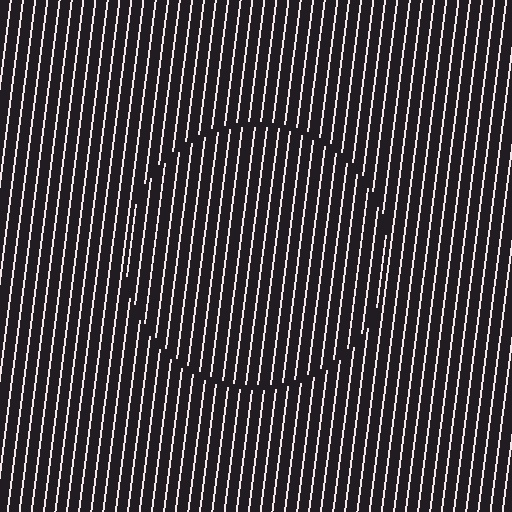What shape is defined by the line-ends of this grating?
An illusory circle. The interior of the shape contains the same grating, shifted by half a period — the contour is defined by the phase discontinuity where line-ends from the inner and outer gratings abut.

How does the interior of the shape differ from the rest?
The interior of the shape contains the same grating, shifted by half a period — the contour is defined by the phase discontinuity where line-ends from the inner and outer gratings abut.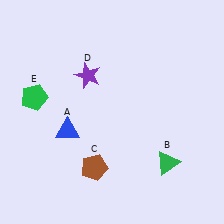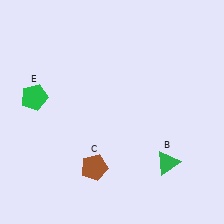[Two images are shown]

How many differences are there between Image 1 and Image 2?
There are 2 differences between the two images.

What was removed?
The purple star (D), the blue triangle (A) were removed in Image 2.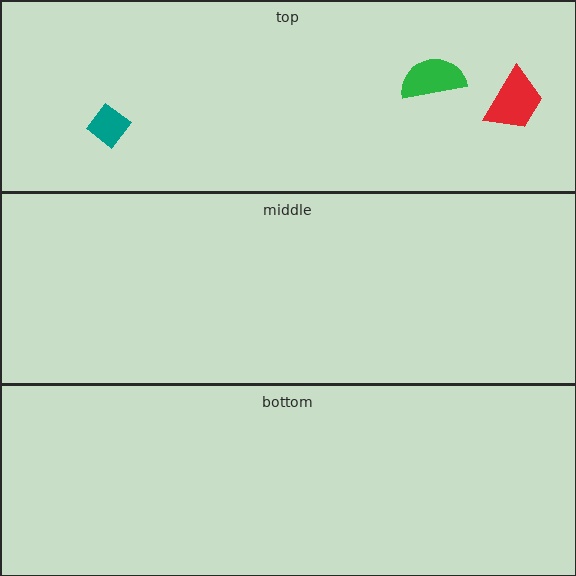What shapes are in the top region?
The green semicircle, the teal diamond, the red trapezoid.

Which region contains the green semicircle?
The top region.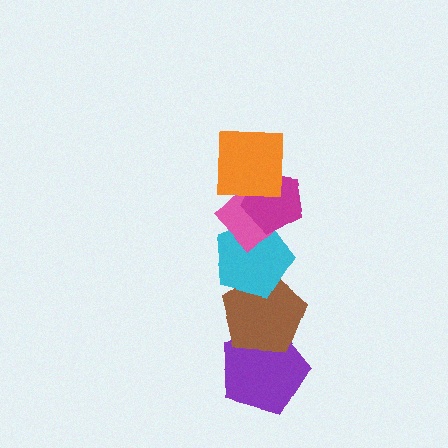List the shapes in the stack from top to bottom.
From top to bottom: the orange square, the magenta pentagon, the pink diamond, the cyan pentagon, the brown pentagon, the purple pentagon.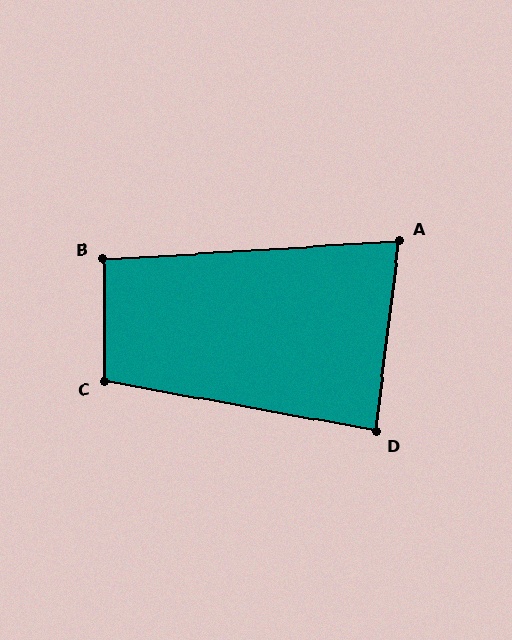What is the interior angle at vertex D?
Approximately 87 degrees (approximately right).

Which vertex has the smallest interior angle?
A, at approximately 79 degrees.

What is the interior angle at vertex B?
Approximately 93 degrees (approximately right).